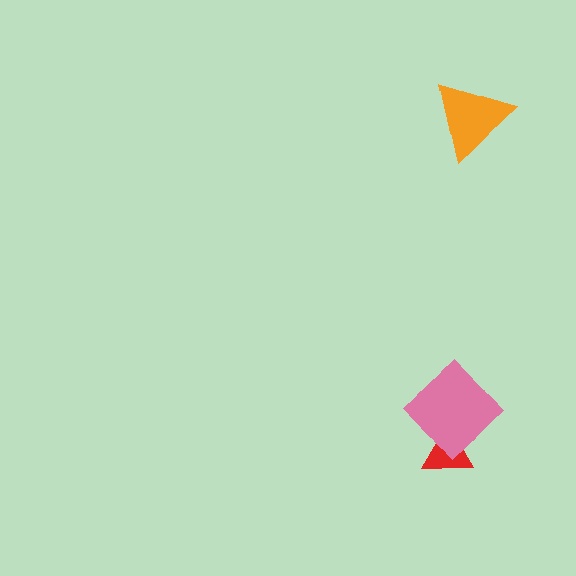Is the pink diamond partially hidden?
No, no other shape covers it.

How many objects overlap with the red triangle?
1 object overlaps with the red triangle.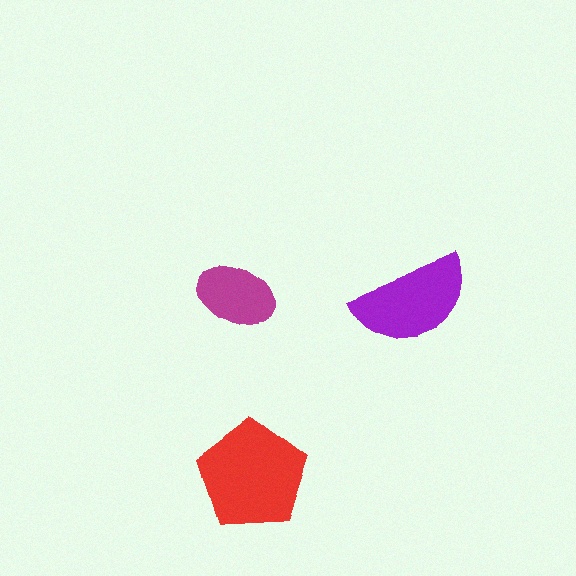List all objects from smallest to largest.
The magenta ellipse, the purple semicircle, the red pentagon.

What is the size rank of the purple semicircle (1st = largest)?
2nd.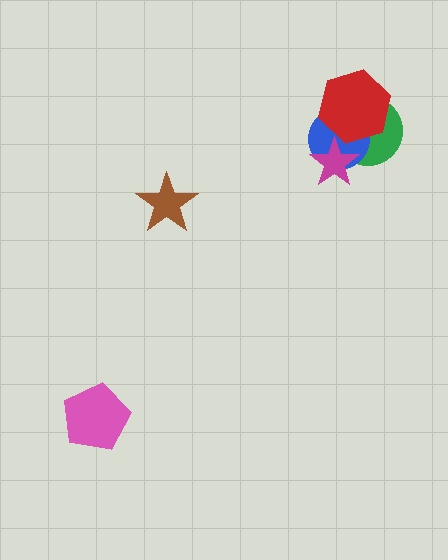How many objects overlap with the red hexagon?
2 objects overlap with the red hexagon.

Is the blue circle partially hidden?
Yes, it is partially covered by another shape.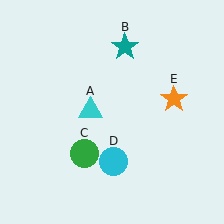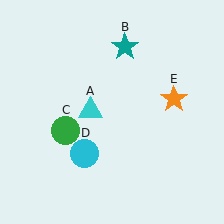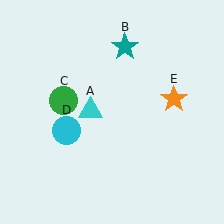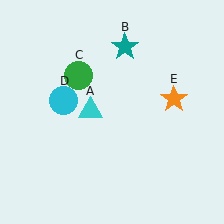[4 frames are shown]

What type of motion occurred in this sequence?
The green circle (object C), cyan circle (object D) rotated clockwise around the center of the scene.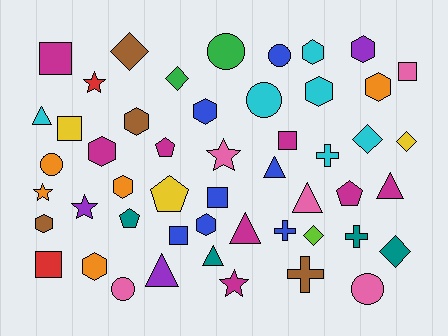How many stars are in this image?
There are 5 stars.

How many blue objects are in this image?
There are 7 blue objects.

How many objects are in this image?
There are 50 objects.